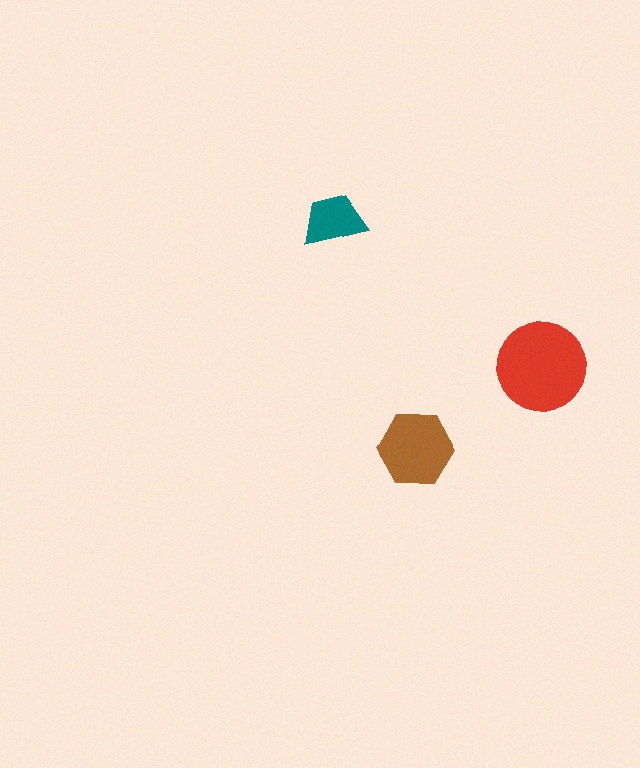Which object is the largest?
The red circle.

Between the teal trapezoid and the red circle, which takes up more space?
The red circle.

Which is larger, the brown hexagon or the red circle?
The red circle.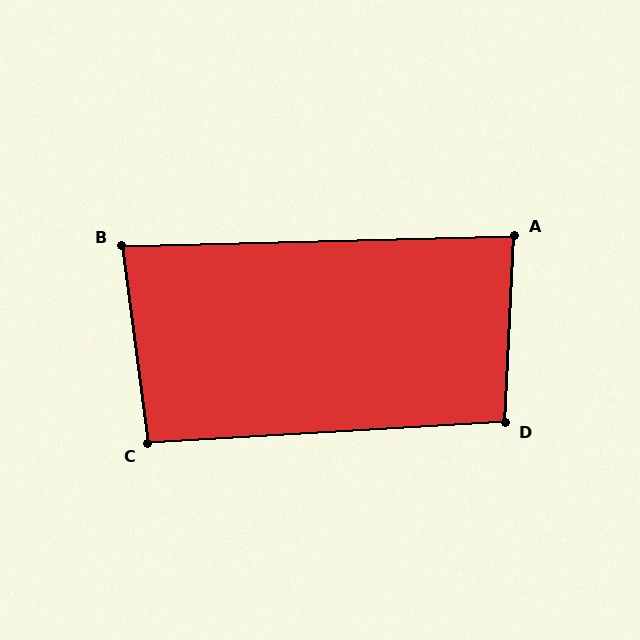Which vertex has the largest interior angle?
D, at approximately 96 degrees.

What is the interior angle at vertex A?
Approximately 86 degrees (approximately right).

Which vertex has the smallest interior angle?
B, at approximately 84 degrees.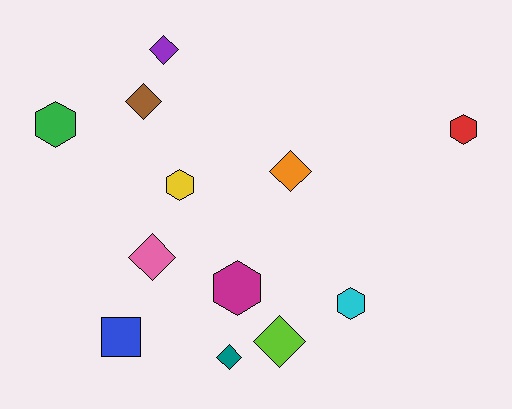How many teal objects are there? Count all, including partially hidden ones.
There is 1 teal object.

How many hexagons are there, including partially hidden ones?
There are 5 hexagons.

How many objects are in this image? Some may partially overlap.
There are 12 objects.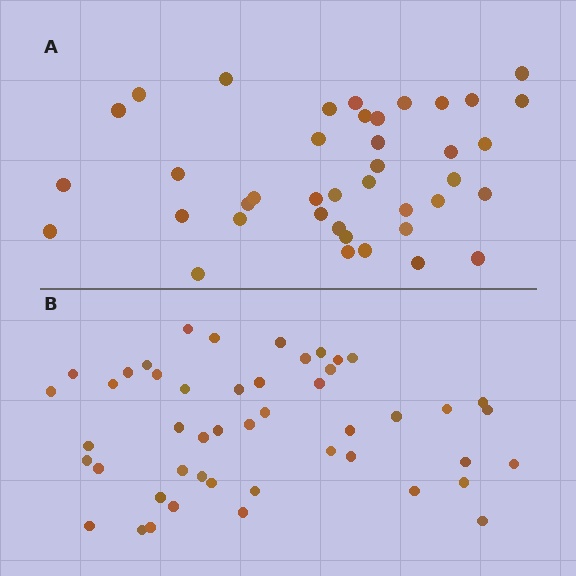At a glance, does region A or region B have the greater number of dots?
Region B (the bottom region) has more dots.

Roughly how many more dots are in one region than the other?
Region B has roughly 8 or so more dots than region A.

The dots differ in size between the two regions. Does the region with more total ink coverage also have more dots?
No. Region A has more total ink coverage because its dots are larger, but region B actually contains more individual dots. Total area can be misleading — the number of items is what matters here.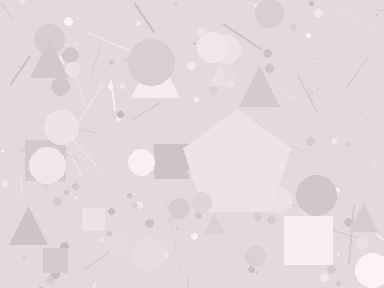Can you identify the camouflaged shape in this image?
The camouflaged shape is a pentagon.